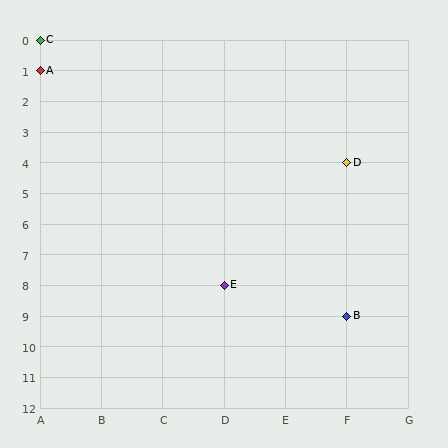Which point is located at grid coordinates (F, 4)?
Point D is at (F, 4).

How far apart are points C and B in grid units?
Points C and B are 5 columns and 9 rows apart (about 10.3 grid units diagonally).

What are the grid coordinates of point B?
Point B is at grid coordinates (F, 9).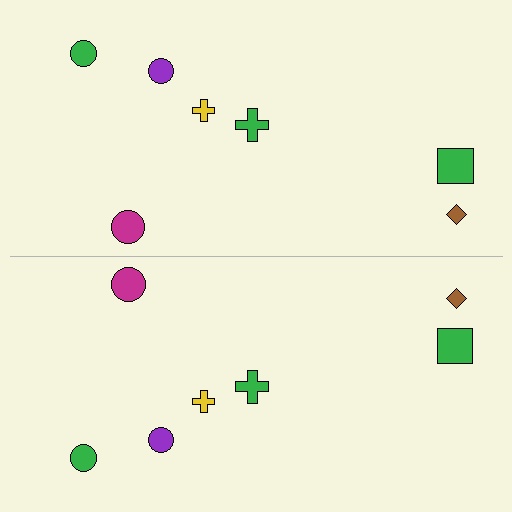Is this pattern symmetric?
Yes, this pattern has bilateral (reflection) symmetry.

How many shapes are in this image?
There are 14 shapes in this image.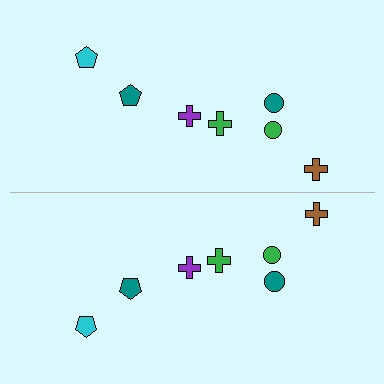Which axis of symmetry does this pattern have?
The pattern has a horizontal axis of symmetry running through the center of the image.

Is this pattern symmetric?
Yes, this pattern has bilateral (reflection) symmetry.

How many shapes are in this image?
There are 14 shapes in this image.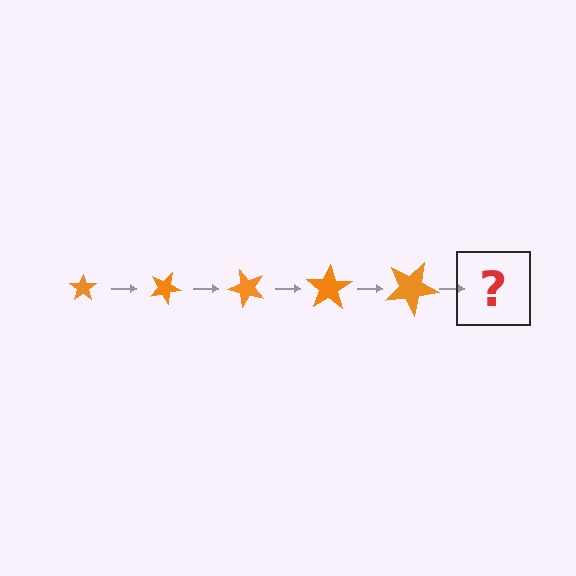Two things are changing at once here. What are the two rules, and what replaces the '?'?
The two rules are that the star grows larger each step and it rotates 25 degrees each step. The '?' should be a star, larger than the previous one and rotated 125 degrees from the start.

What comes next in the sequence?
The next element should be a star, larger than the previous one and rotated 125 degrees from the start.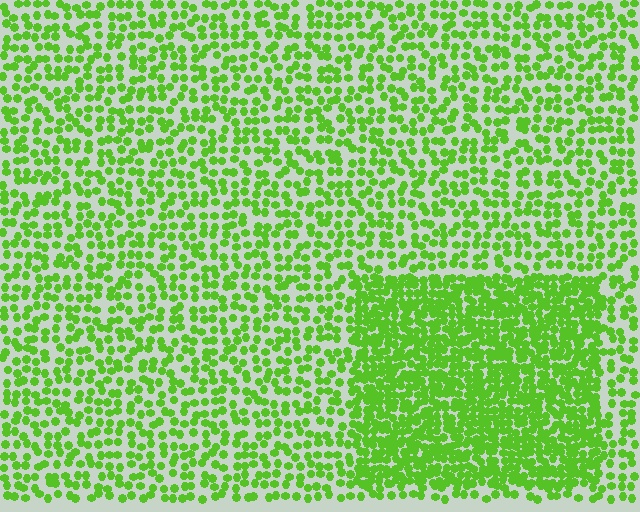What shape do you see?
I see a rectangle.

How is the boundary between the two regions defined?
The boundary is defined by a change in element density (approximately 2.1x ratio). All elements are the same color, size, and shape.